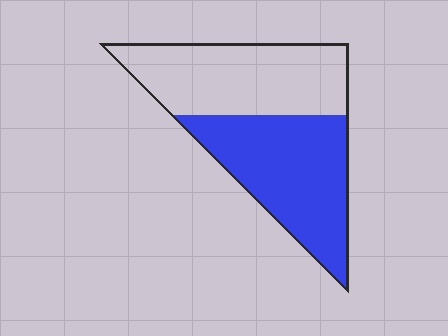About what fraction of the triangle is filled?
About one half (1/2).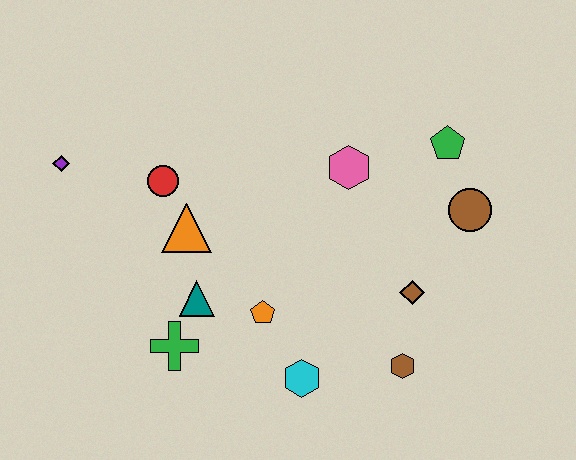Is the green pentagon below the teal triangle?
No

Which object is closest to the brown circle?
The green pentagon is closest to the brown circle.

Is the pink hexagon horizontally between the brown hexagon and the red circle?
Yes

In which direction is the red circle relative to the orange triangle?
The red circle is above the orange triangle.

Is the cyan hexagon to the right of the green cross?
Yes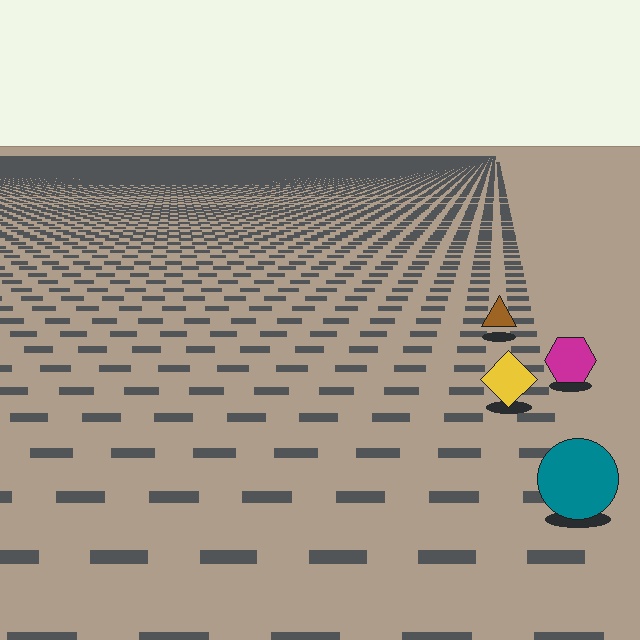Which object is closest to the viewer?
The teal circle is closest. The texture marks near it are larger and more spread out.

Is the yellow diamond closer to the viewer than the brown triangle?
Yes. The yellow diamond is closer — you can tell from the texture gradient: the ground texture is coarser near it.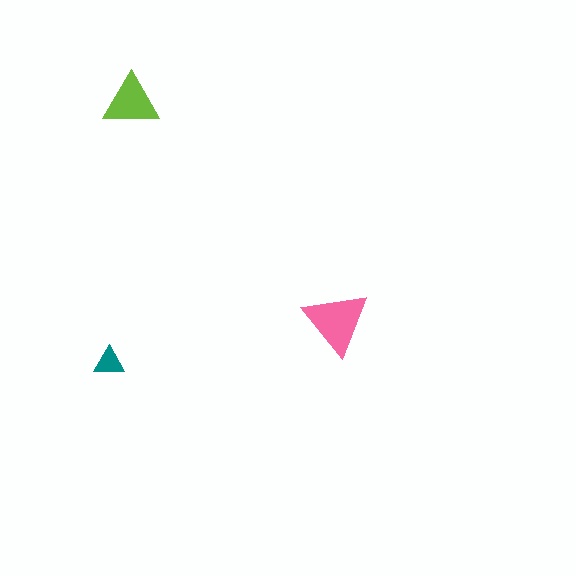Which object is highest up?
The lime triangle is topmost.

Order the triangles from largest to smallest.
the pink one, the lime one, the teal one.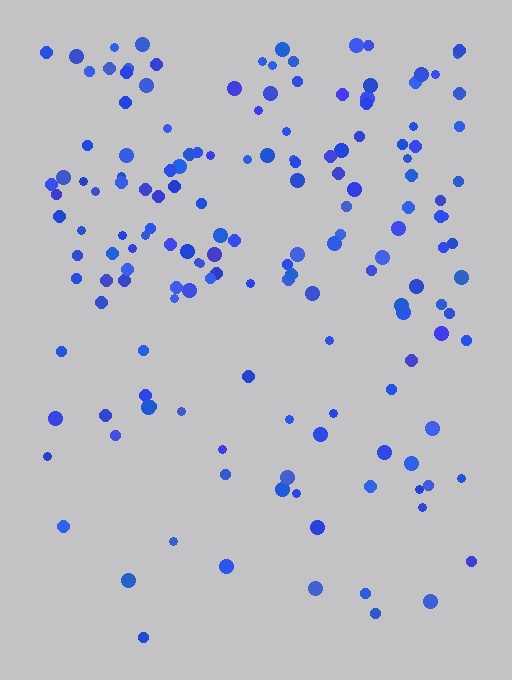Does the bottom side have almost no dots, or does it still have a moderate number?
Still a moderate number, just noticeably fewer than the top.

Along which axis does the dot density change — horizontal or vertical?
Vertical.